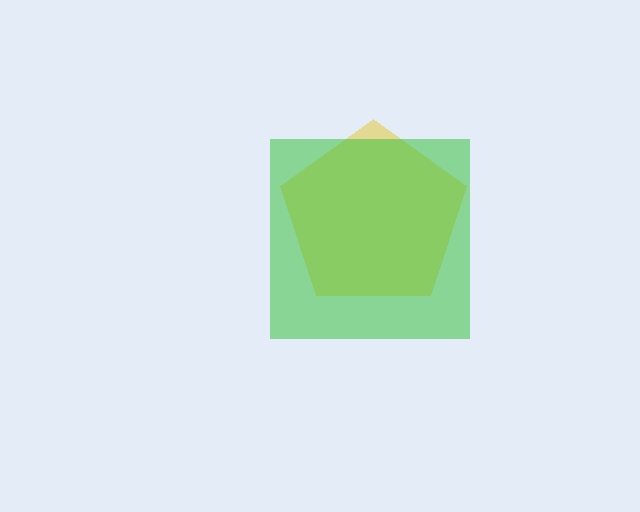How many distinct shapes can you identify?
There are 2 distinct shapes: a yellow pentagon, a green square.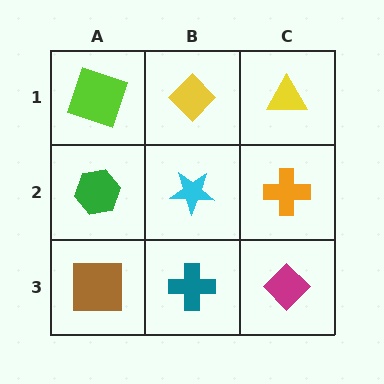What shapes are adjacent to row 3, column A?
A green hexagon (row 2, column A), a teal cross (row 3, column B).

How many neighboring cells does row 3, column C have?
2.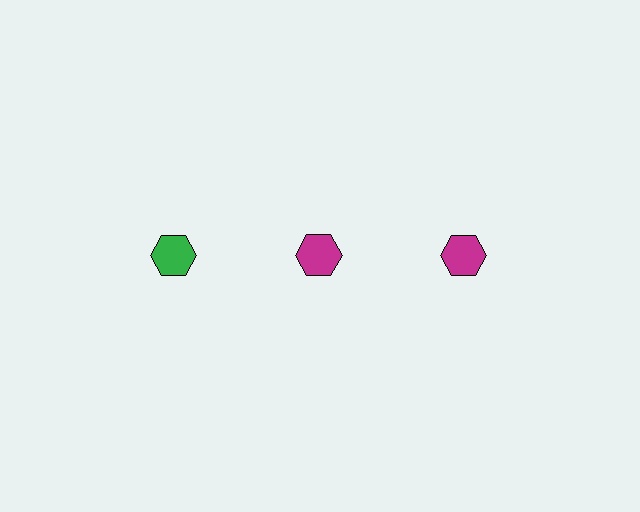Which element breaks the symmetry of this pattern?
The green hexagon in the top row, leftmost column breaks the symmetry. All other shapes are magenta hexagons.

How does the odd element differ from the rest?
It has a different color: green instead of magenta.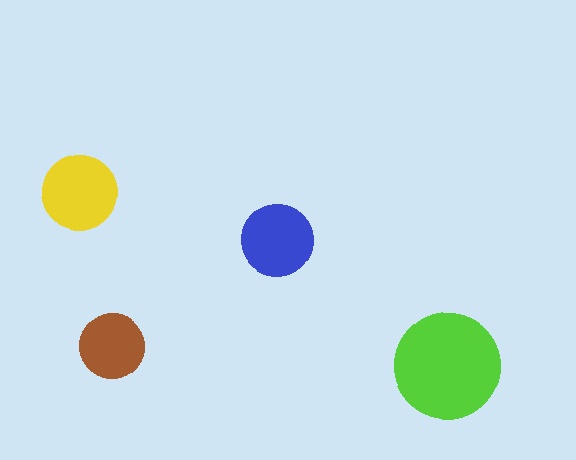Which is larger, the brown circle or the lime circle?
The lime one.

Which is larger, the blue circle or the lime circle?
The lime one.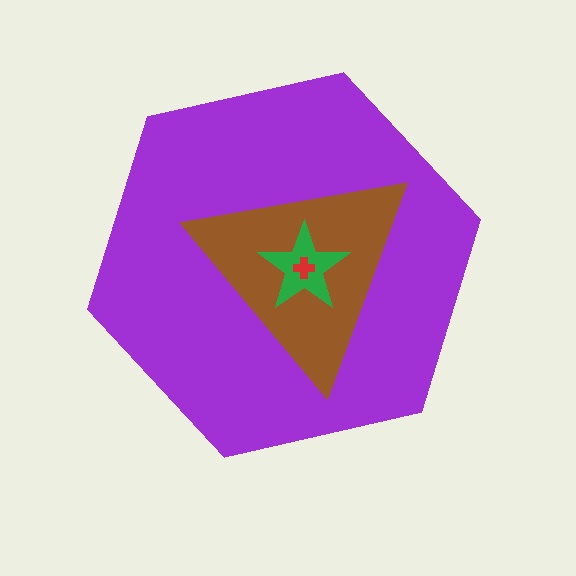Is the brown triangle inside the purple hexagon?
Yes.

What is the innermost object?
The red cross.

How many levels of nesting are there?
4.